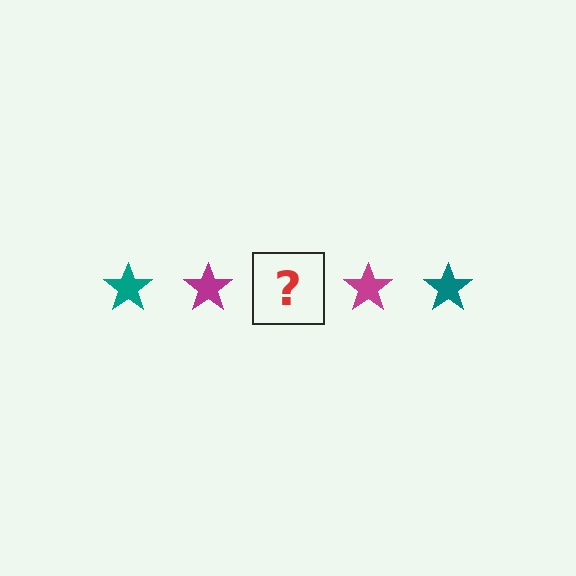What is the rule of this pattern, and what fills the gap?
The rule is that the pattern cycles through teal, magenta stars. The gap should be filled with a teal star.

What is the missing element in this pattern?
The missing element is a teal star.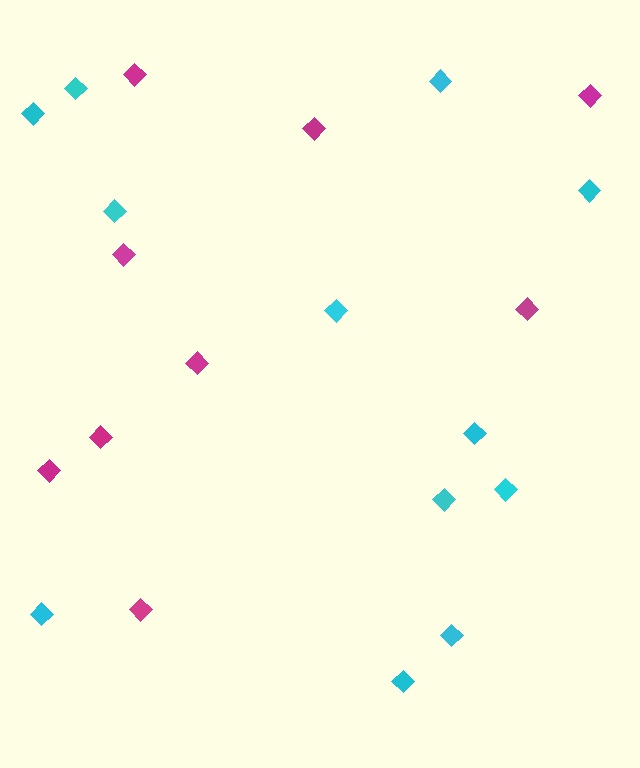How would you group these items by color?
There are 2 groups: one group of magenta diamonds (9) and one group of cyan diamonds (12).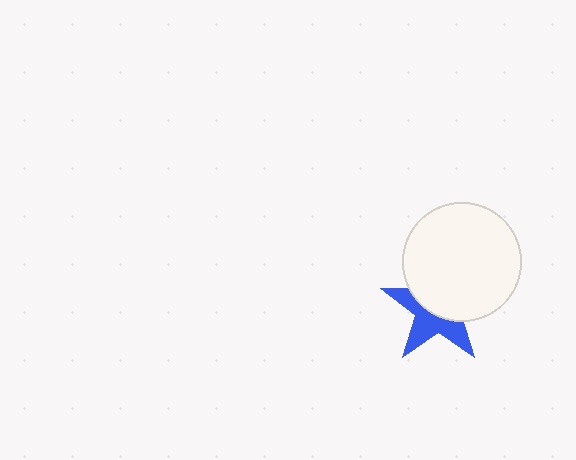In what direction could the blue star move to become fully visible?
The blue star could move down. That would shift it out from behind the white circle entirely.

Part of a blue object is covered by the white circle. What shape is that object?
It is a star.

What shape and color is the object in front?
The object in front is a white circle.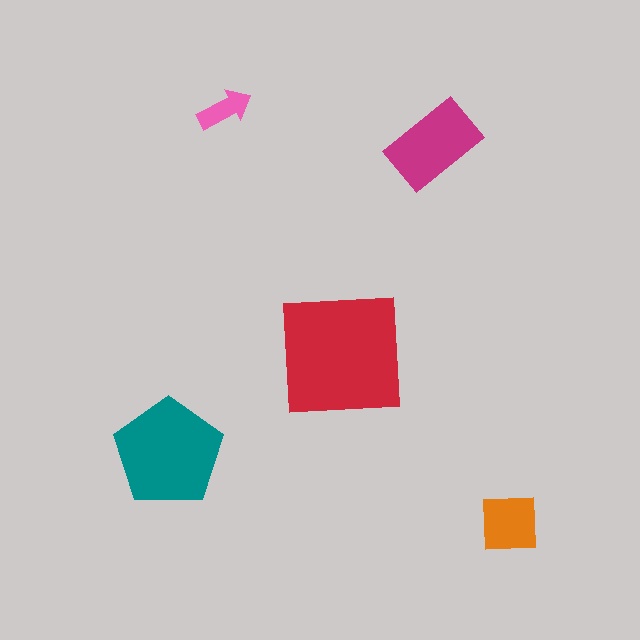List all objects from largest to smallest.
The red square, the teal pentagon, the magenta rectangle, the orange square, the pink arrow.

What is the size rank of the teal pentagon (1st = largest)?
2nd.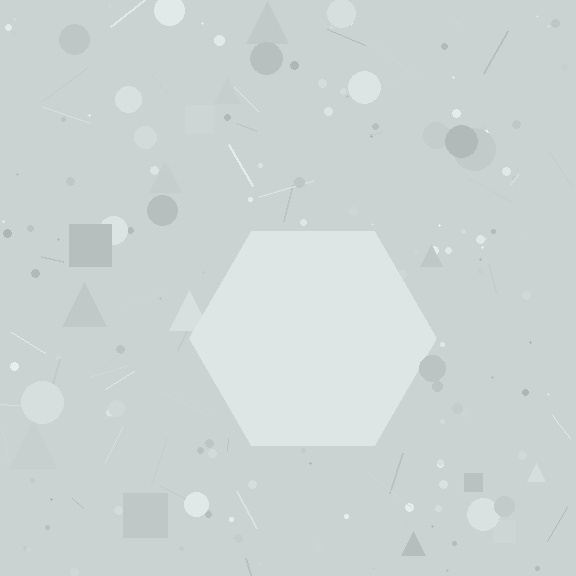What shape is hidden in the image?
A hexagon is hidden in the image.